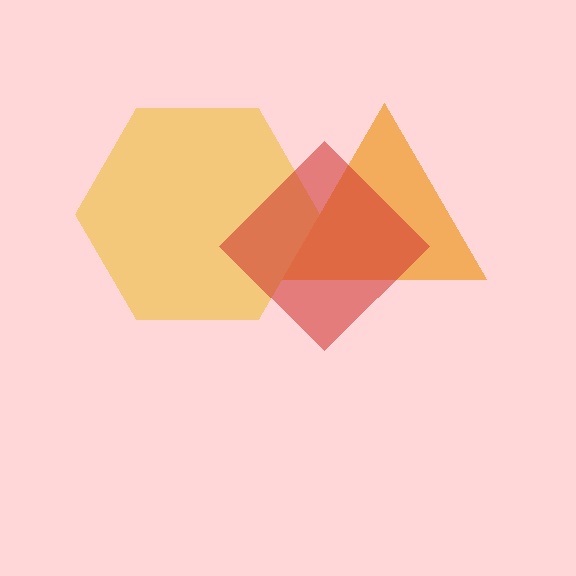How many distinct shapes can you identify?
There are 3 distinct shapes: an orange triangle, a yellow hexagon, a red diamond.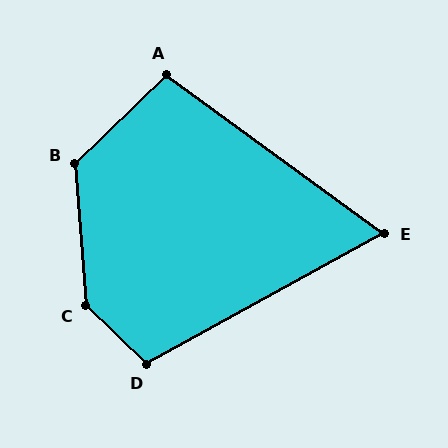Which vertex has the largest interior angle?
C, at approximately 138 degrees.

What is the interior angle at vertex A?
Approximately 99 degrees (obtuse).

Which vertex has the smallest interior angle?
E, at approximately 65 degrees.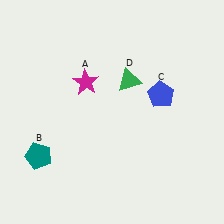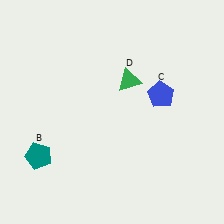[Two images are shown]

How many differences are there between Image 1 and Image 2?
There is 1 difference between the two images.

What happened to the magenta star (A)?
The magenta star (A) was removed in Image 2. It was in the top-left area of Image 1.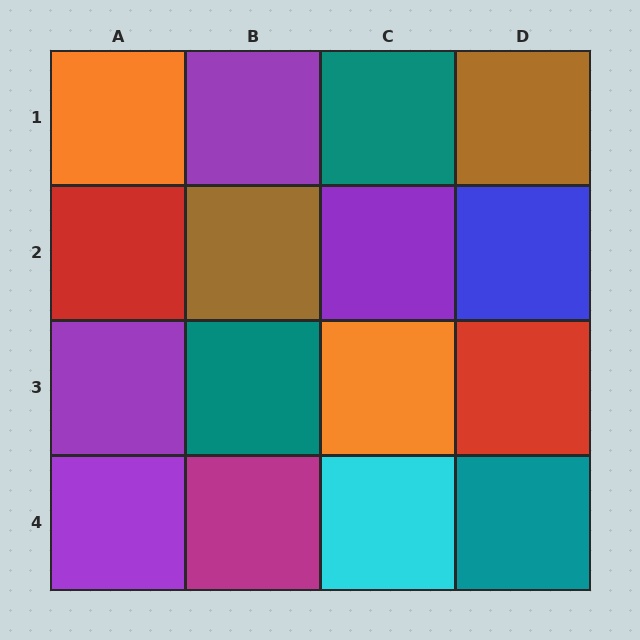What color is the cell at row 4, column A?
Purple.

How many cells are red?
2 cells are red.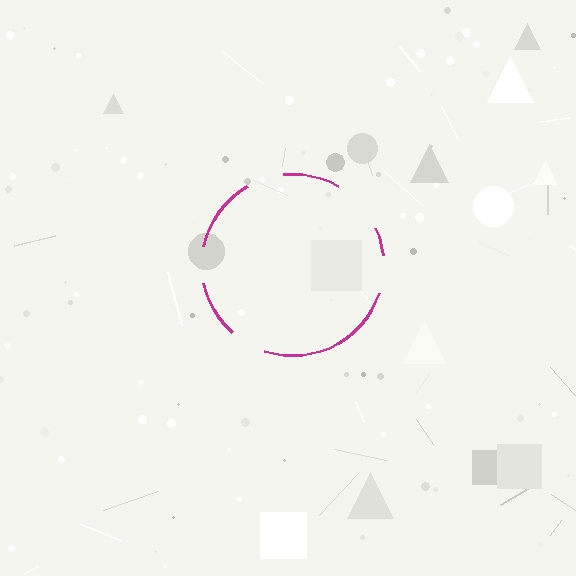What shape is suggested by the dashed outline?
The dashed outline suggests a circle.